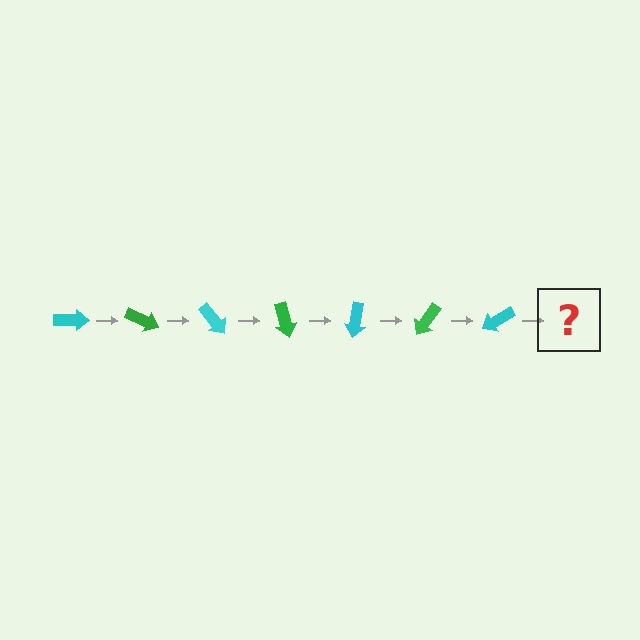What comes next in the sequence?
The next element should be a green arrow, rotated 175 degrees from the start.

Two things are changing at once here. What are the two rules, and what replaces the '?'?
The two rules are that it rotates 25 degrees each step and the color cycles through cyan and green. The '?' should be a green arrow, rotated 175 degrees from the start.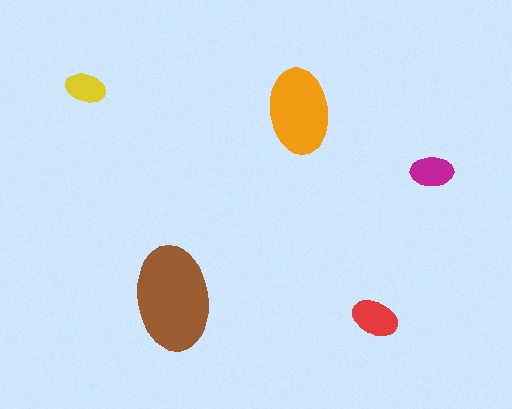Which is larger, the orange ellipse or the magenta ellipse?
The orange one.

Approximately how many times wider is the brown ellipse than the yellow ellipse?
About 2.5 times wider.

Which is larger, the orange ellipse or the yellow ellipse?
The orange one.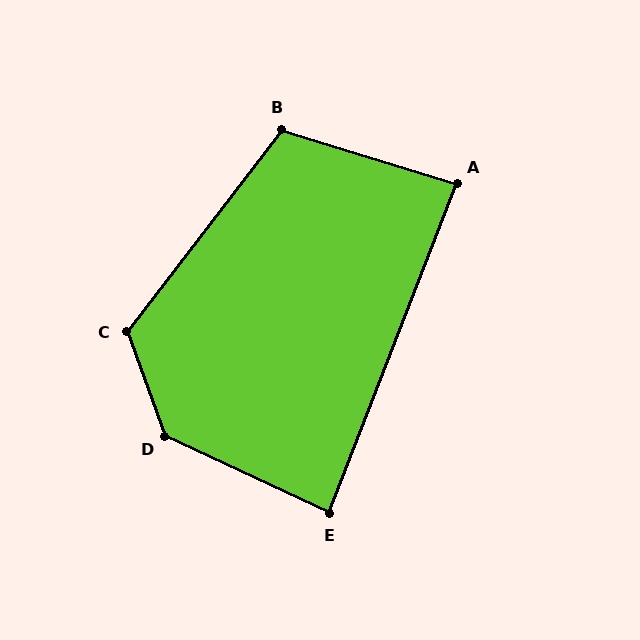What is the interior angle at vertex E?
Approximately 86 degrees (approximately right).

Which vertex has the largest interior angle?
D, at approximately 135 degrees.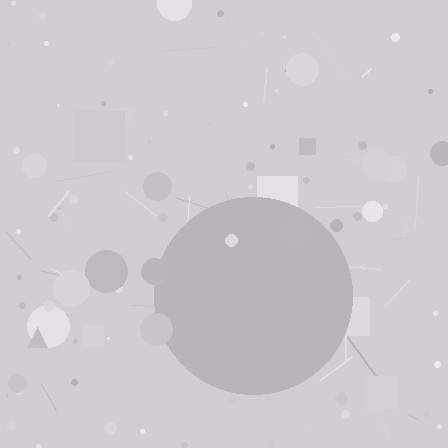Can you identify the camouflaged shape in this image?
The camouflaged shape is a circle.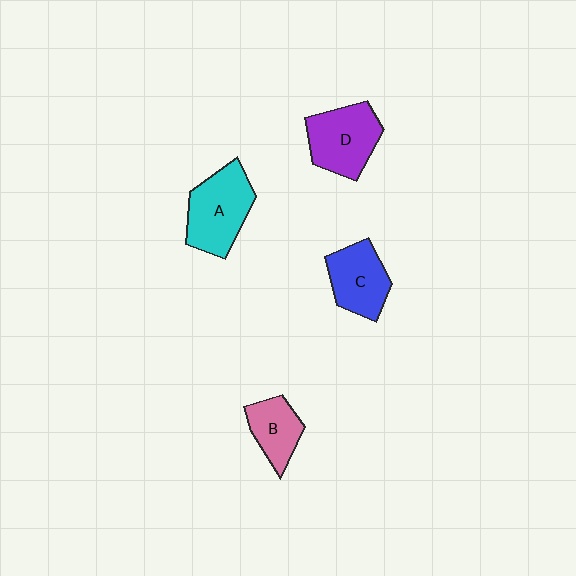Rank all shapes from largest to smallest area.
From largest to smallest: A (cyan), D (purple), C (blue), B (pink).